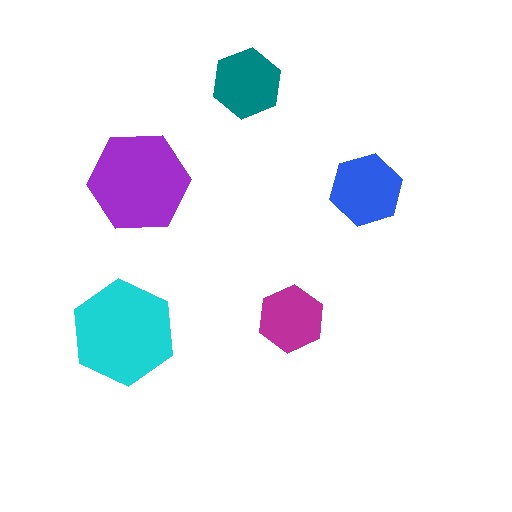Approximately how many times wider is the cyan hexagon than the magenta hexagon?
About 1.5 times wider.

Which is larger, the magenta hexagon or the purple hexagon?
The purple one.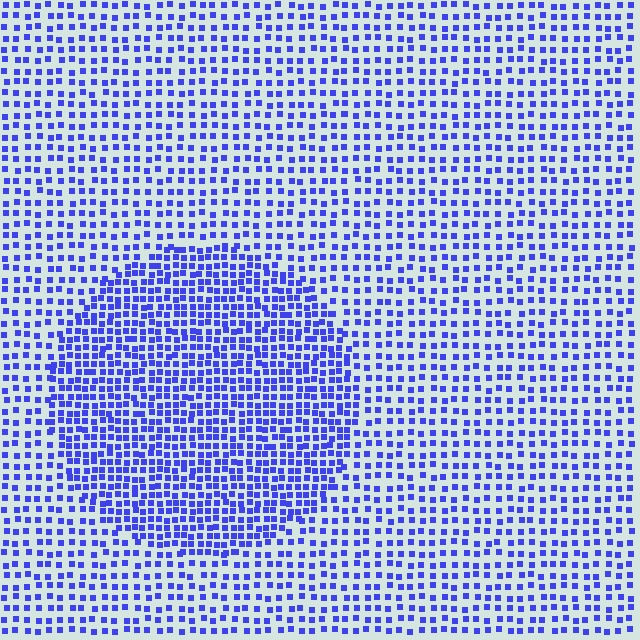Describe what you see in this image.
The image contains small blue elements arranged at two different densities. A circle-shaped region is visible where the elements are more densely packed than the surrounding area.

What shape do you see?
I see a circle.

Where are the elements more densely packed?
The elements are more densely packed inside the circle boundary.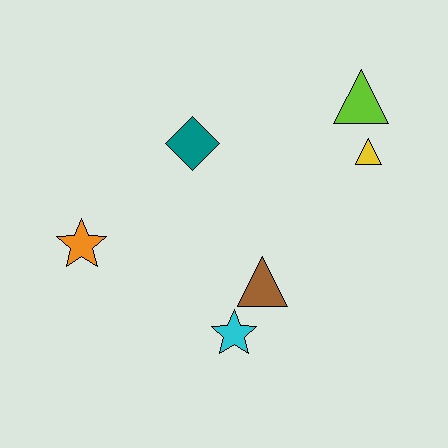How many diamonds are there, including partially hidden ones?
There is 1 diamond.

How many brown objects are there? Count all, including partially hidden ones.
There is 1 brown object.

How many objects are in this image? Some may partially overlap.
There are 6 objects.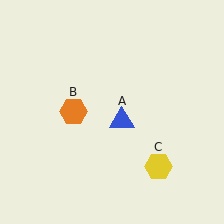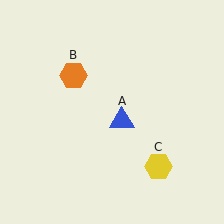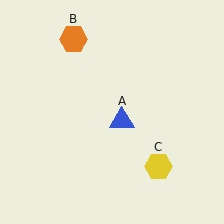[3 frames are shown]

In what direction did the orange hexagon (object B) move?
The orange hexagon (object B) moved up.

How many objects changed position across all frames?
1 object changed position: orange hexagon (object B).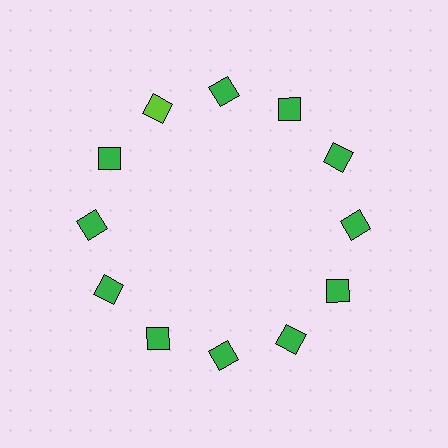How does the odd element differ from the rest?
It has a different color: lime instead of green.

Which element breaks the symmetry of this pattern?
The lime square at roughly the 11 o'clock position breaks the symmetry. All other shapes are green squares.